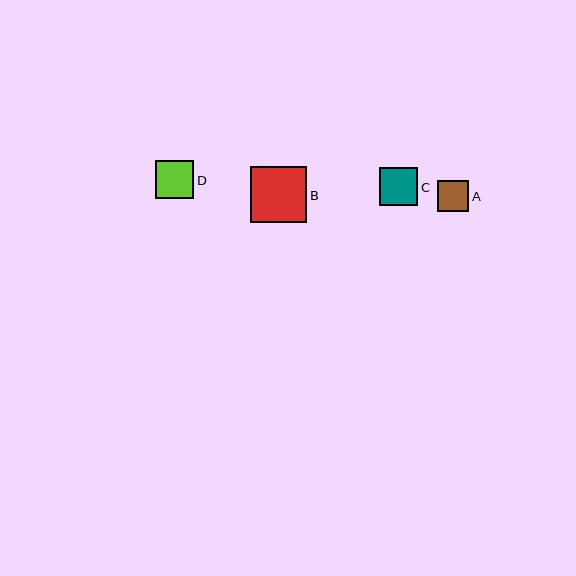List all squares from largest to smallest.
From largest to smallest: B, C, D, A.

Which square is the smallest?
Square A is the smallest with a size of approximately 31 pixels.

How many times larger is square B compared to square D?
Square B is approximately 1.5 times the size of square D.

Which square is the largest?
Square B is the largest with a size of approximately 56 pixels.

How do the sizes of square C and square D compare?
Square C and square D are approximately the same size.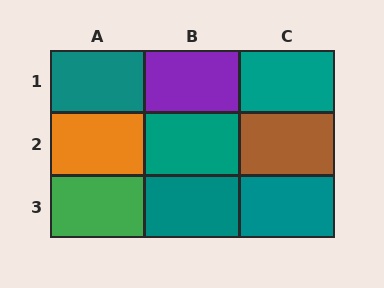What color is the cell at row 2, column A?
Orange.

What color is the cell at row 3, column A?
Green.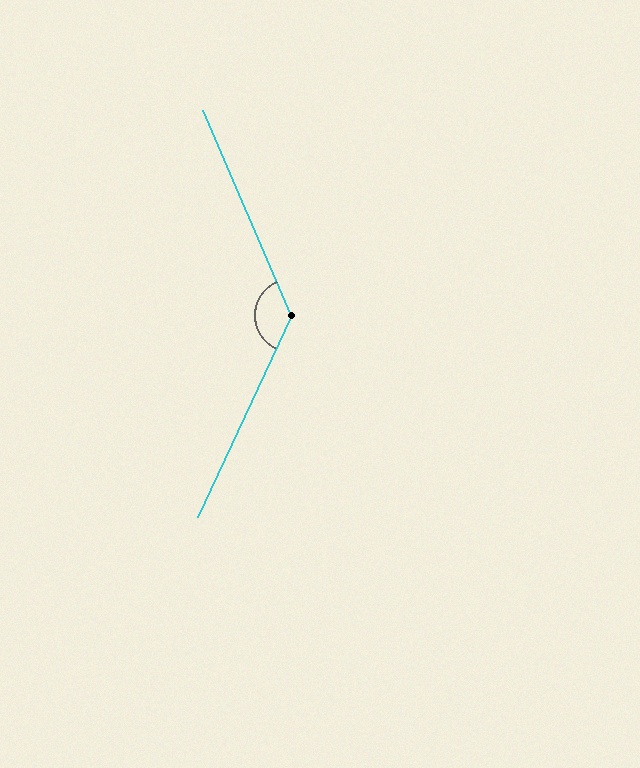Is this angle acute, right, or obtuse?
It is obtuse.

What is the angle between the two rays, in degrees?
Approximately 132 degrees.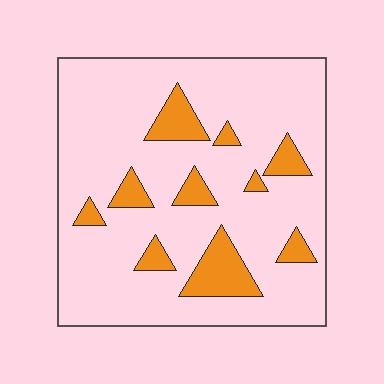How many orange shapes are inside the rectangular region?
10.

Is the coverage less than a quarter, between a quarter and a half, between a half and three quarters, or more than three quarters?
Less than a quarter.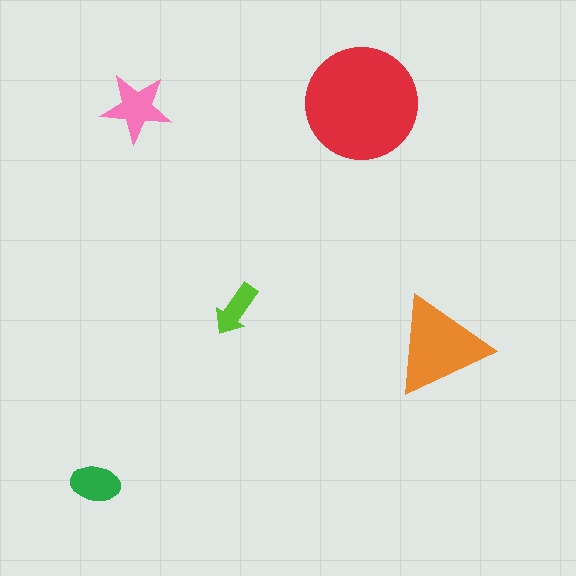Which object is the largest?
The red circle.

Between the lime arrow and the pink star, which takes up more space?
The pink star.